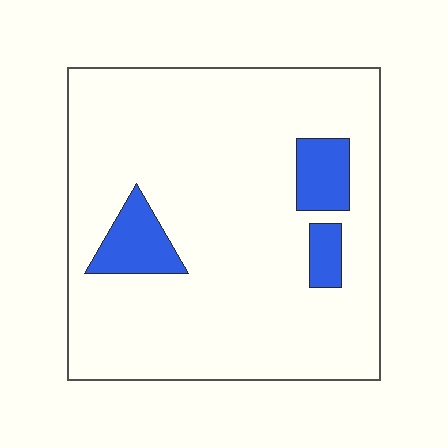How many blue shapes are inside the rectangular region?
3.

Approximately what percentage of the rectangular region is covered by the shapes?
Approximately 10%.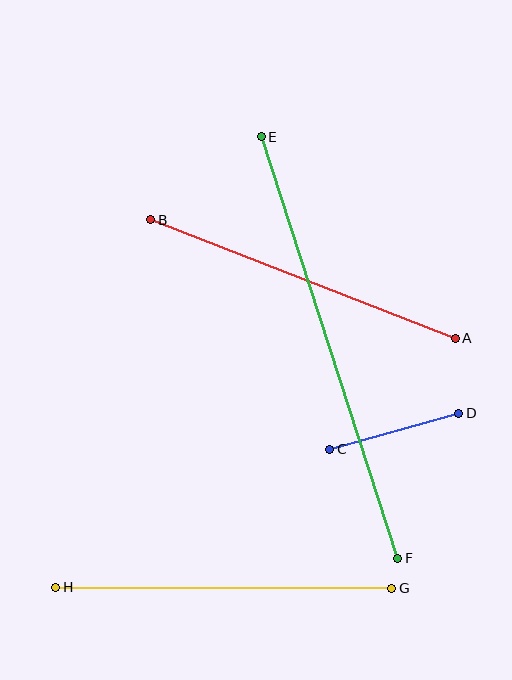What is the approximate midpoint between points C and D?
The midpoint is at approximately (394, 431) pixels.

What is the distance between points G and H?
The distance is approximately 336 pixels.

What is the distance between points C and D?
The distance is approximately 134 pixels.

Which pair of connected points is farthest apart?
Points E and F are farthest apart.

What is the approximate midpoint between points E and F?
The midpoint is at approximately (330, 347) pixels.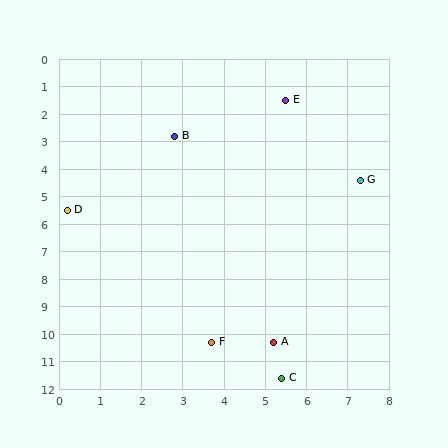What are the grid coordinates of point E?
Point E is at approximately (5.5, 1.5).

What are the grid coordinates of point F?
Point F is at approximately (3.7, 10.3).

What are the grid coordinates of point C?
Point C is at approximately (5.4, 11.6).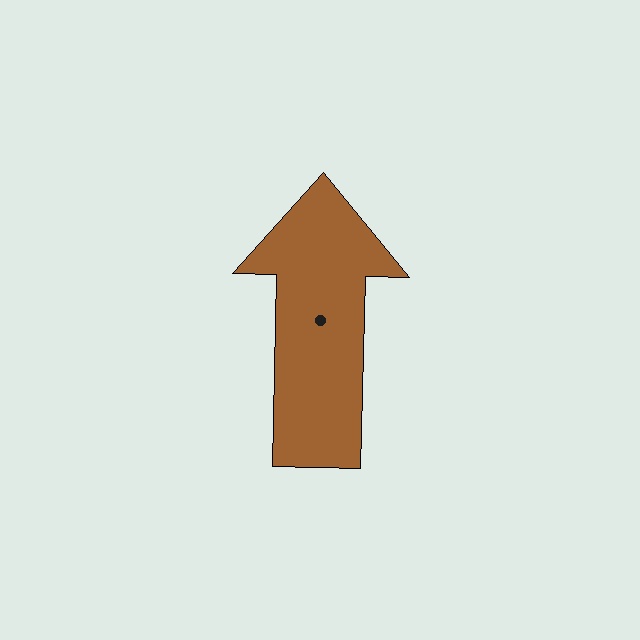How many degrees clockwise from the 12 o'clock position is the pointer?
Approximately 1 degrees.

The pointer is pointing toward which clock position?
Roughly 12 o'clock.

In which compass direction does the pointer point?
North.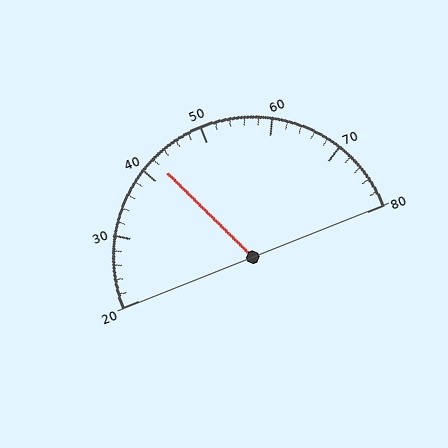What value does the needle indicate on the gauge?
The needle indicates approximately 42.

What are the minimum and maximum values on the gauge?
The gauge ranges from 20 to 80.